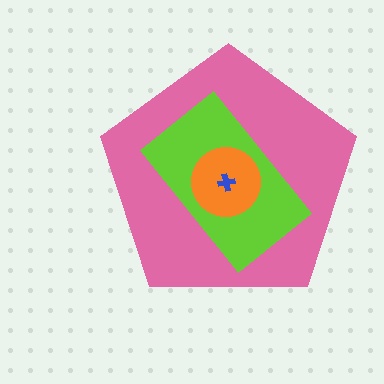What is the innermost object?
The blue cross.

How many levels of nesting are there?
4.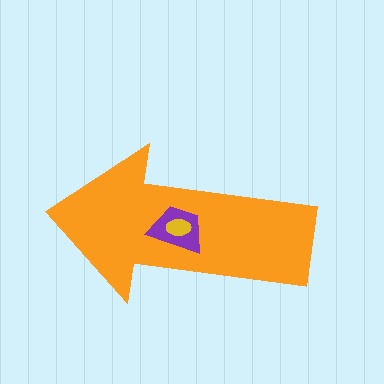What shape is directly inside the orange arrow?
The purple trapezoid.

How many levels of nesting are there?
3.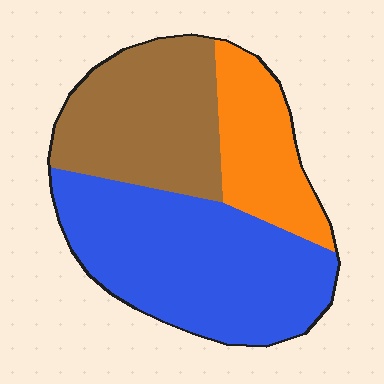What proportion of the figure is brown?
Brown takes up about one third (1/3) of the figure.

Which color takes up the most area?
Blue, at roughly 50%.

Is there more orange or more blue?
Blue.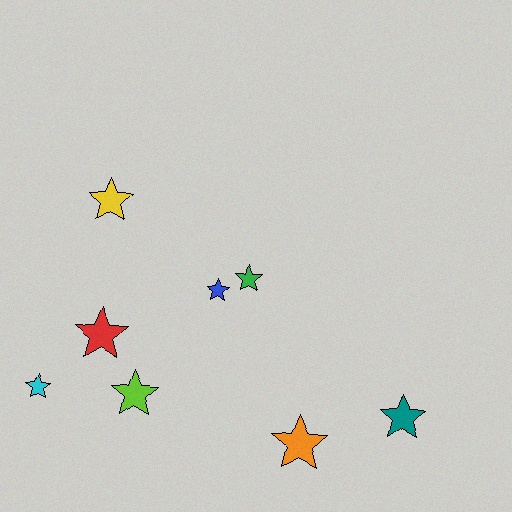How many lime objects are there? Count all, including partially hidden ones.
There is 1 lime object.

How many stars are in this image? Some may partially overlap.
There are 8 stars.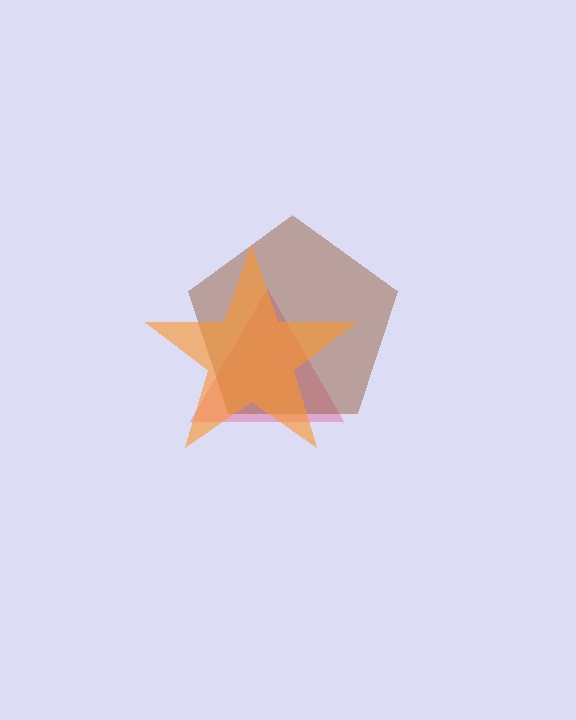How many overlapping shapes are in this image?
There are 3 overlapping shapes in the image.